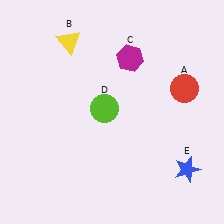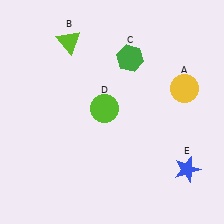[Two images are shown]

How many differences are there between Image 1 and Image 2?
There are 3 differences between the two images.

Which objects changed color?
A changed from red to yellow. B changed from yellow to lime. C changed from magenta to green.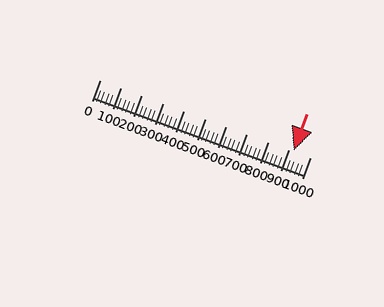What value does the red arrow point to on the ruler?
The red arrow points to approximately 920.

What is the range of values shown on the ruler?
The ruler shows values from 0 to 1000.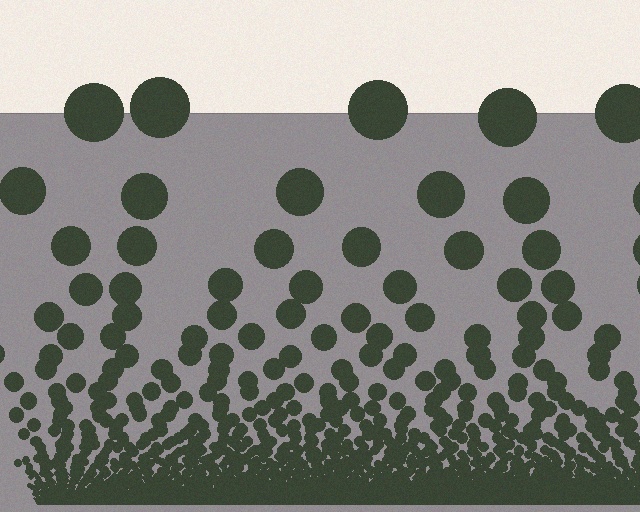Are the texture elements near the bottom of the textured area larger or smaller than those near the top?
Smaller. The gradient is inverted — elements near the bottom are smaller and denser.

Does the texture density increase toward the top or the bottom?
Density increases toward the bottom.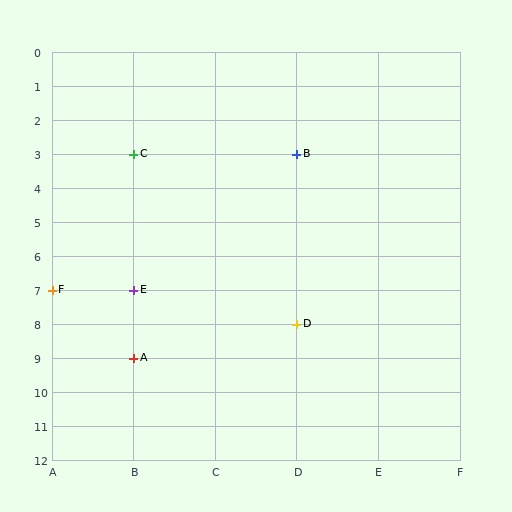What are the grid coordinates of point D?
Point D is at grid coordinates (D, 8).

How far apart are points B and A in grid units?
Points B and A are 2 columns and 6 rows apart (about 6.3 grid units diagonally).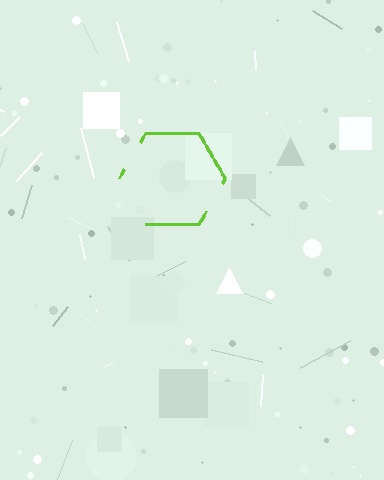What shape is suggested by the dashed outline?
The dashed outline suggests a hexagon.